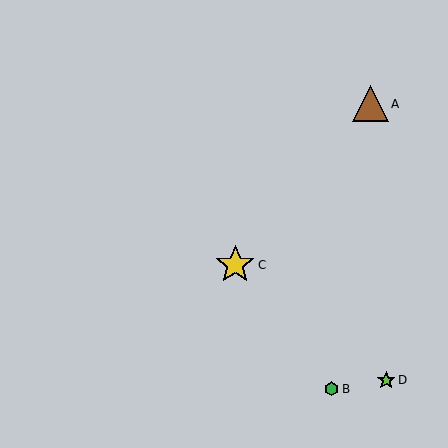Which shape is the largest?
The yellow star (labeled C) is the largest.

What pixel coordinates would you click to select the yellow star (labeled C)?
Click at (235, 265) to select the yellow star C.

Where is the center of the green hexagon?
The center of the green hexagon is at (332, 389).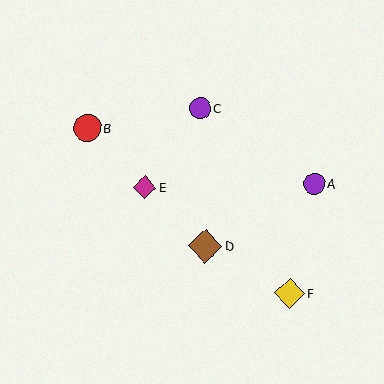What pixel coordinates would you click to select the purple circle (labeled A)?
Click at (314, 184) to select the purple circle A.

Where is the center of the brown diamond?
The center of the brown diamond is at (205, 246).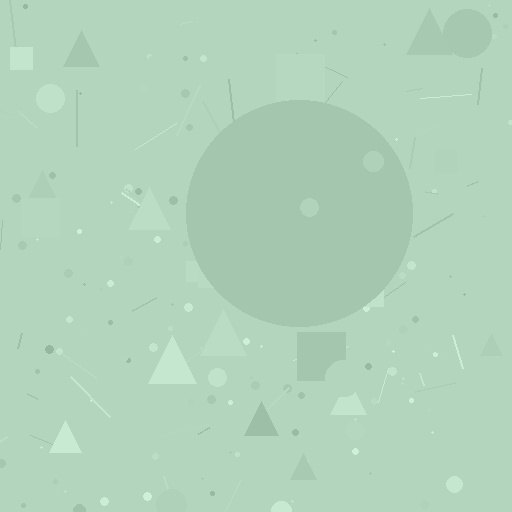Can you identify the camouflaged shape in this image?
The camouflaged shape is a circle.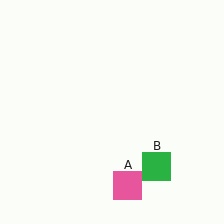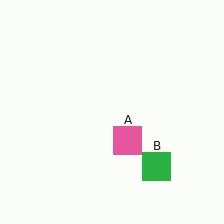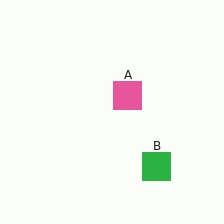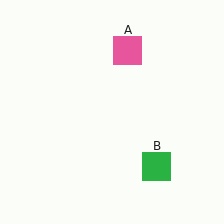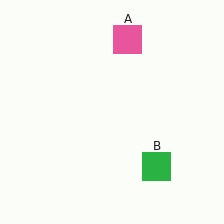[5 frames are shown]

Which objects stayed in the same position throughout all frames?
Green square (object B) remained stationary.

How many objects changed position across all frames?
1 object changed position: pink square (object A).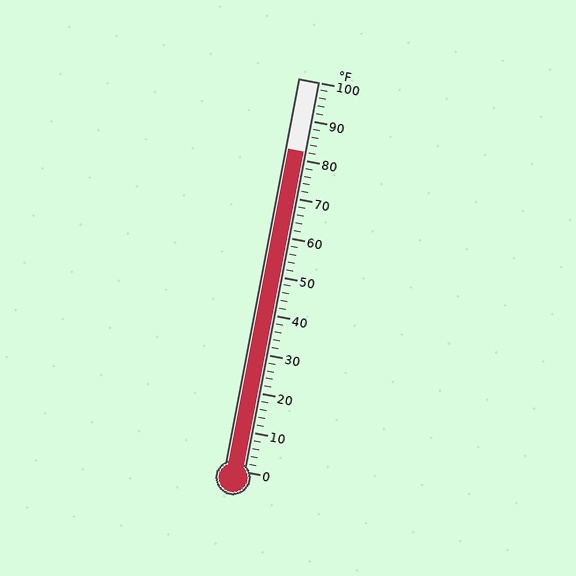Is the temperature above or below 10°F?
The temperature is above 10°F.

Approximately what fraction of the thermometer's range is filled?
The thermometer is filled to approximately 80% of its range.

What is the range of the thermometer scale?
The thermometer scale ranges from 0°F to 100°F.